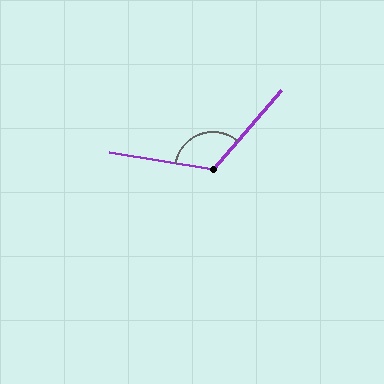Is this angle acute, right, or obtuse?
It is obtuse.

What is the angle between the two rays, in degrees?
Approximately 121 degrees.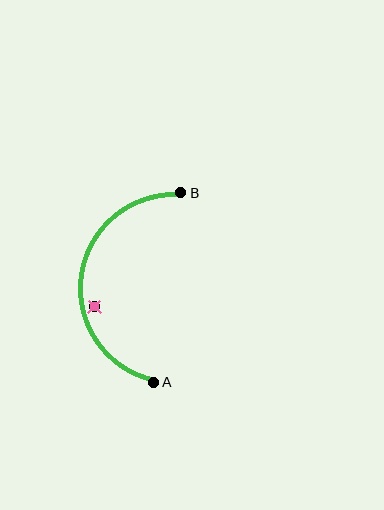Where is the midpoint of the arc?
The arc midpoint is the point on the curve farthest from the straight line joining A and B. It sits to the left of that line.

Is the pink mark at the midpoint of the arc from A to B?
No — the pink mark does not lie on the arc at all. It sits slightly inside the curve.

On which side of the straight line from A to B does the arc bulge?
The arc bulges to the left of the straight line connecting A and B.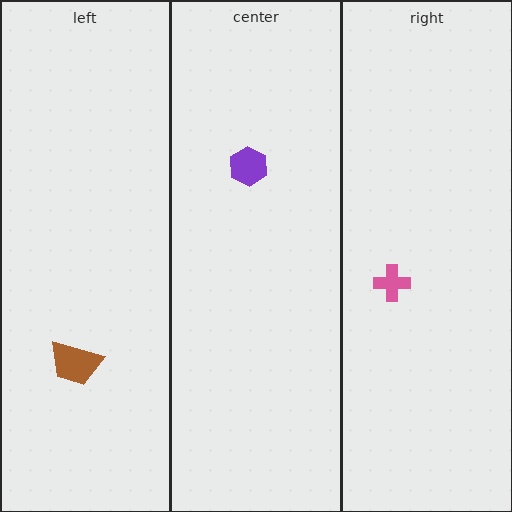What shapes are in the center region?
The purple hexagon.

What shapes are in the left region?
The brown trapezoid.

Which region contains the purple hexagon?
The center region.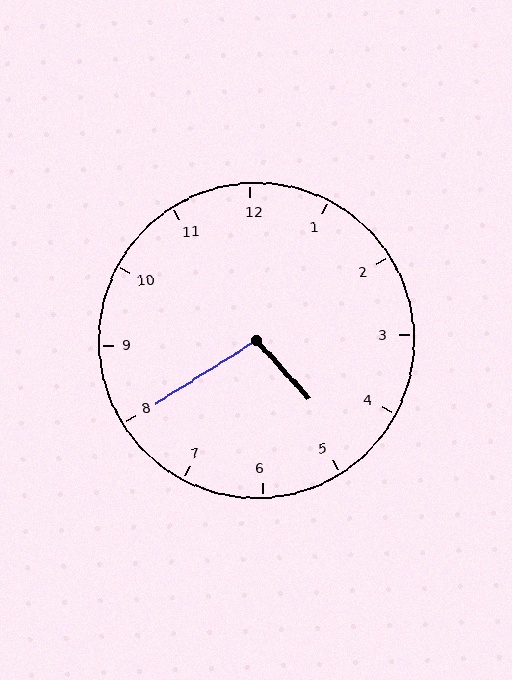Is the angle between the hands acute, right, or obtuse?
It is obtuse.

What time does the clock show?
4:40.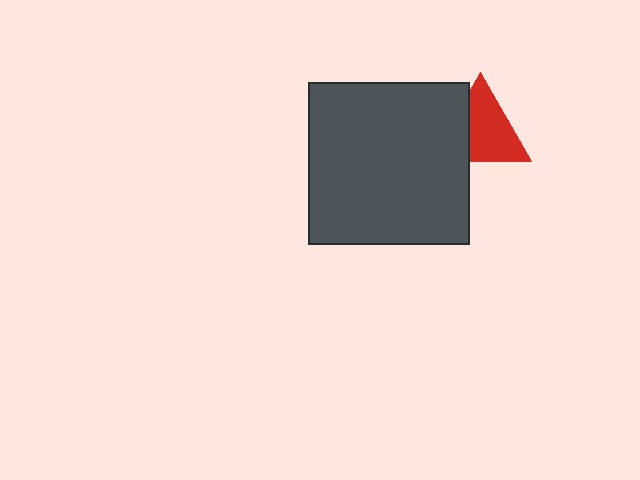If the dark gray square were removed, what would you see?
You would see the complete red triangle.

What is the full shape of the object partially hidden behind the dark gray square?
The partially hidden object is a red triangle.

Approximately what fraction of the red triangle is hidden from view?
Roughly 31% of the red triangle is hidden behind the dark gray square.